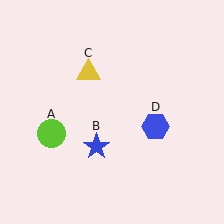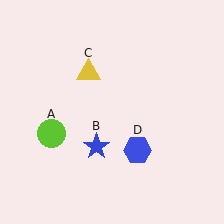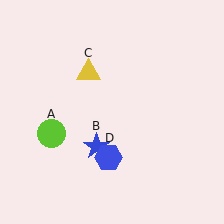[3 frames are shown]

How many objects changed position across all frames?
1 object changed position: blue hexagon (object D).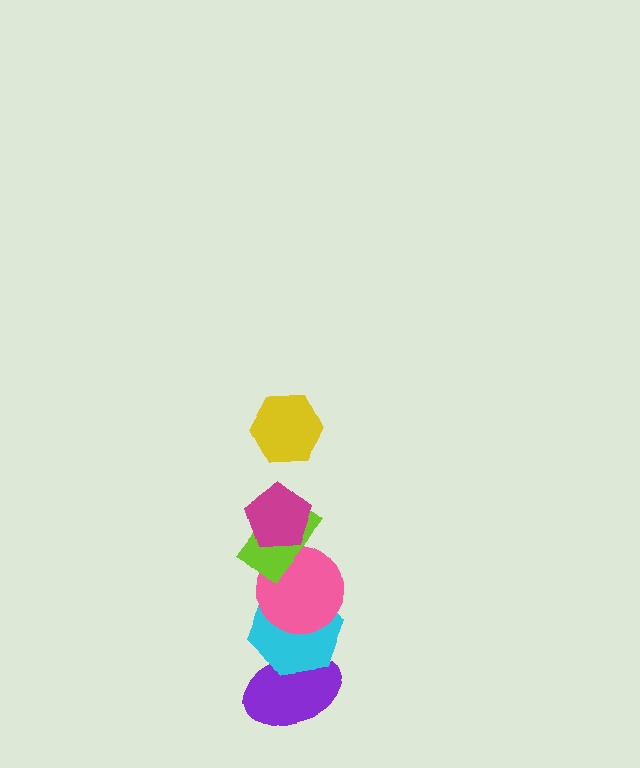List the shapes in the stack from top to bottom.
From top to bottom: the yellow hexagon, the magenta pentagon, the lime rectangle, the pink circle, the cyan hexagon, the purple ellipse.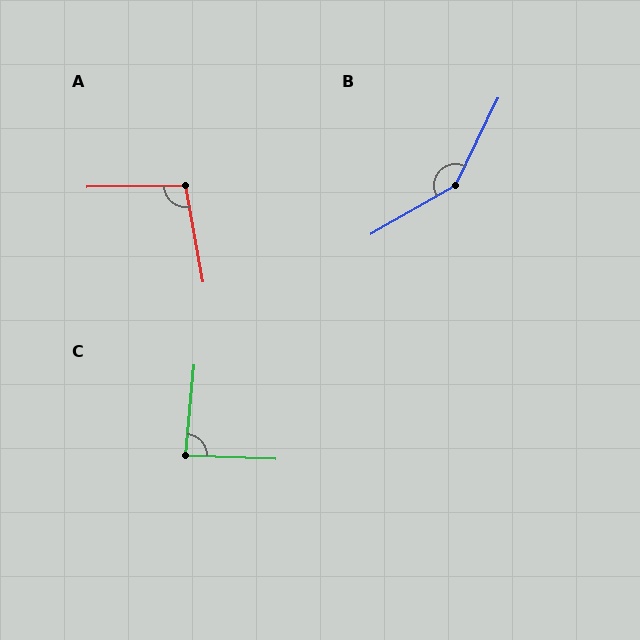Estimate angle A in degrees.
Approximately 99 degrees.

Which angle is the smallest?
C, at approximately 87 degrees.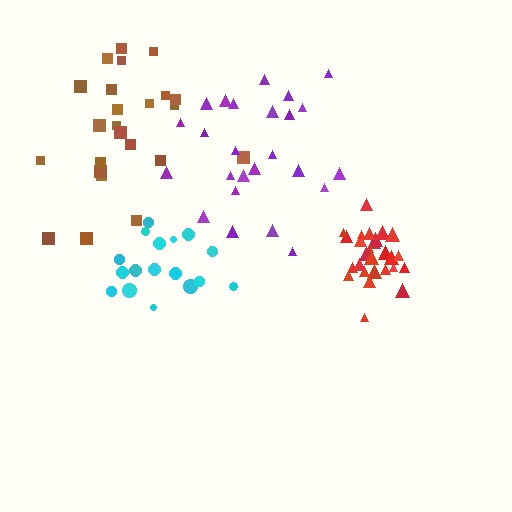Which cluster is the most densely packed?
Red.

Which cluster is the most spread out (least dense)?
Brown.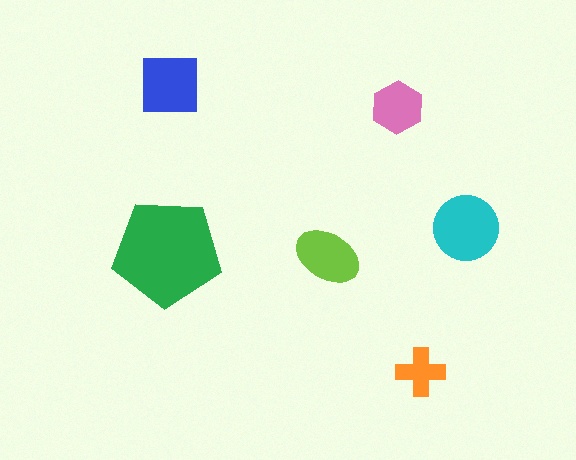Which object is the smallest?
The orange cross.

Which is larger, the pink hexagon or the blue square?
The blue square.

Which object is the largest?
The green pentagon.